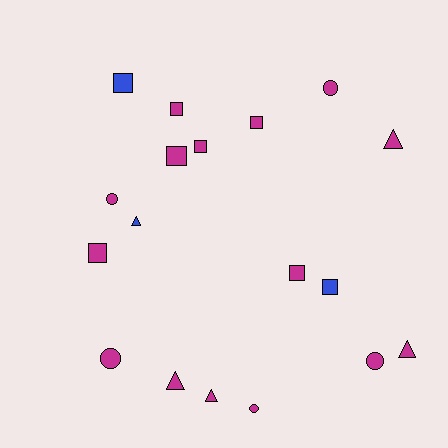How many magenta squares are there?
There are 6 magenta squares.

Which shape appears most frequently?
Square, with 8 objects.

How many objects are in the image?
There are 18 objects.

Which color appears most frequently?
Magenta, with 15 objects.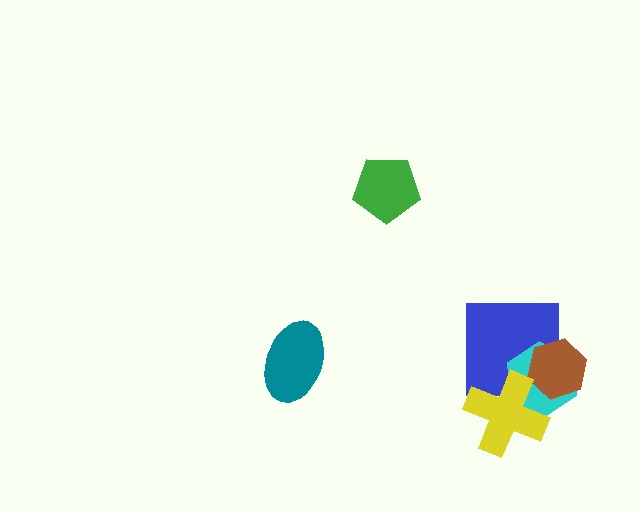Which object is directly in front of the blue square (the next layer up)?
The cyan hexagon is directly in front of the blue square.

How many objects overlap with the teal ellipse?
0 objects overlap with the teal ellipse.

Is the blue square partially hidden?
Yes, it is partially covered by another shape.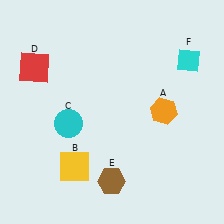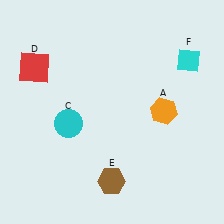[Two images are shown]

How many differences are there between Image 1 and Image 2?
There is 1 difference between the two images.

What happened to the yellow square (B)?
The yellow square (B) was removed in Image 2. It was in the bottom-left area of Image 1.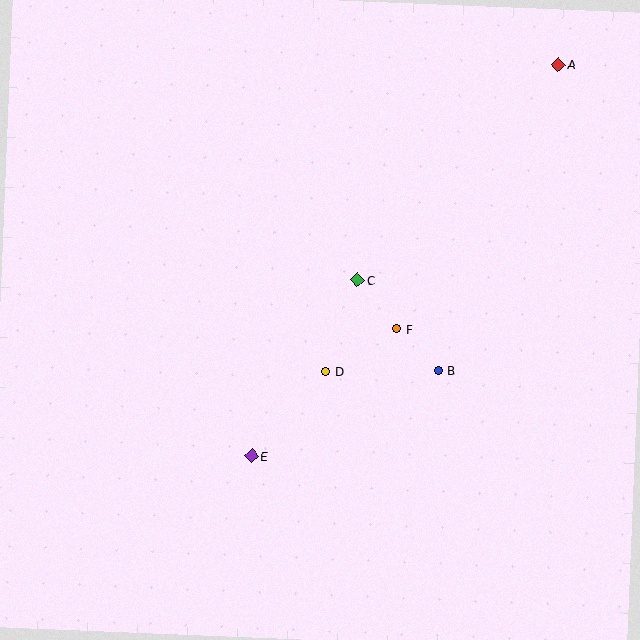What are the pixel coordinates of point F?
Point F is at (396, 329).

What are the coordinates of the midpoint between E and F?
The midpoint between E and F is at (324, 392).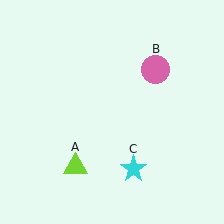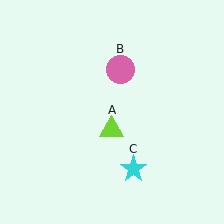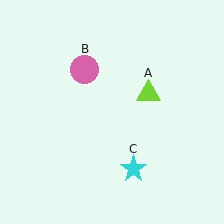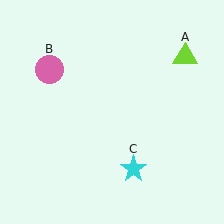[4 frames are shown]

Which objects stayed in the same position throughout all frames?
Cyan star (object C) remained stationary.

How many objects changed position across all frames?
2 objects changed position: lime triangle (object A), pink circle (object B).